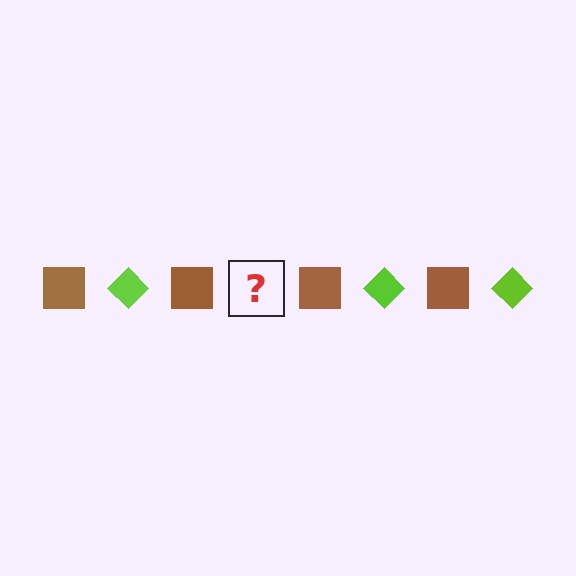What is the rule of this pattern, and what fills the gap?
The rule is that the pattern alternates between brown square and lime diamond. The gap should be filled with a lime diamond.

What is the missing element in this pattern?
The missing element is a lime diamond.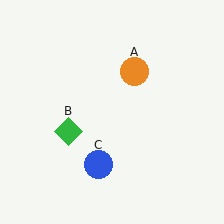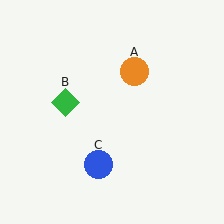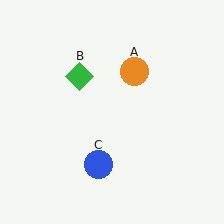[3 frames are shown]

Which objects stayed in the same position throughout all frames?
Orange circle (object A) and blue circle (object C) remained stationary.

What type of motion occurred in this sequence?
The green diamond (object B) rotated clockwise around the center of the scene.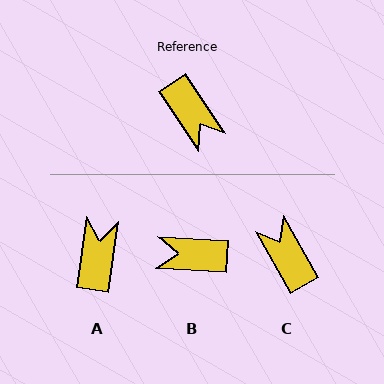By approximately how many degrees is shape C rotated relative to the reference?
Approximately 175 degrees counter-clockwise.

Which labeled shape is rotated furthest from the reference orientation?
C, about 175 degrees away.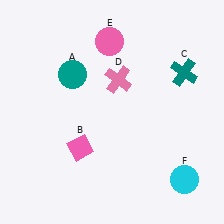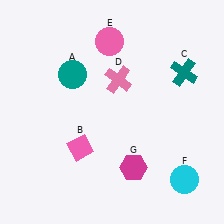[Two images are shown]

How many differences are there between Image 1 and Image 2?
There is 1 difference between the two images.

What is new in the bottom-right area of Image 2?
A magenta hexagon (G) was added in the bottom-right area of Image 2.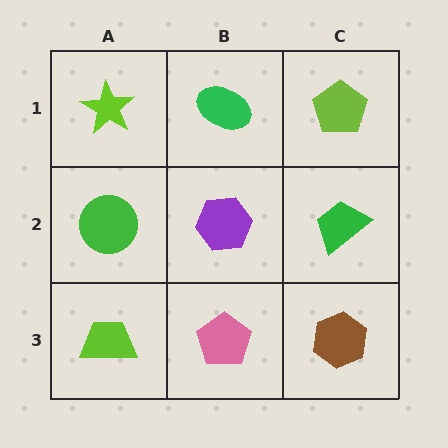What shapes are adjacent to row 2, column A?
A lime star (row 1, column A), a lime trapezoid (row 3, column A), a purple hexagon (row 2, column B).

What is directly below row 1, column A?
A green circle.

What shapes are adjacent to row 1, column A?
A green circle (row 2, column A), a green ellipse (row 1, column B).